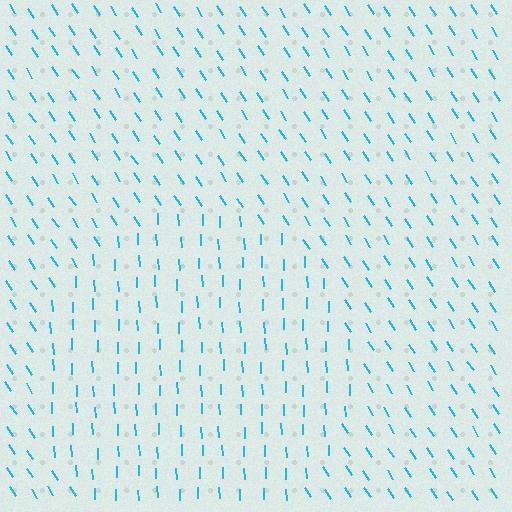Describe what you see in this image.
The image is filled with small cyan line segments. A circle region in the image has lines oriented differently from the surrounding lines, creating a visible texture boundary.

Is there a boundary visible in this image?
Yes, there is a texture boundary formed by a change in line orientation.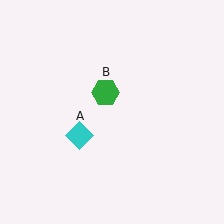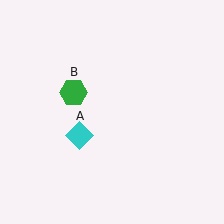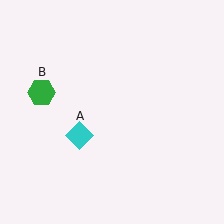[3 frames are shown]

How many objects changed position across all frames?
1 object changed position: green hexagon (object B).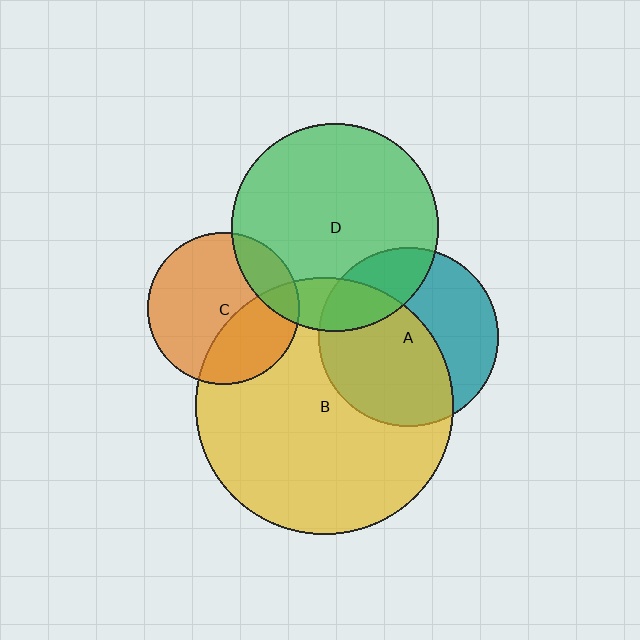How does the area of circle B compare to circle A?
Approximately 2.1 times.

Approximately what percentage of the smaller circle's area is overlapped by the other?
Approximately 25%.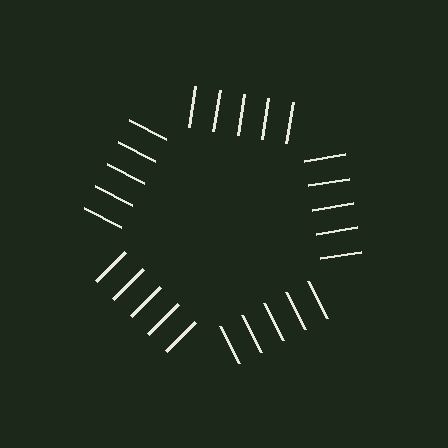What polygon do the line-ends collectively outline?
An illusory pentagon — the line segments terminate on its edges but no continuous stroke is drawn.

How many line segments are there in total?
25 — 5 along each of the 5 edges.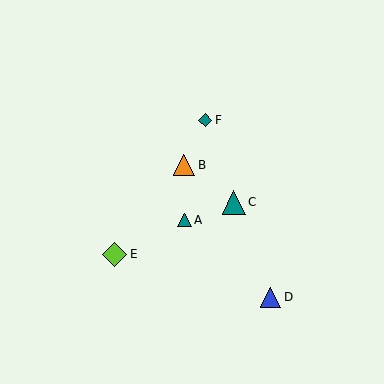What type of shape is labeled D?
Shape D is a blue triangle.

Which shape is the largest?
The lime diamond (labeled E) is the largest.